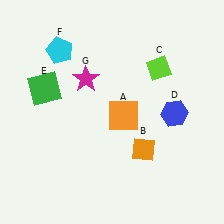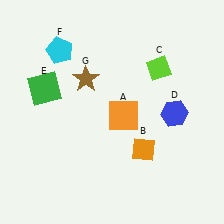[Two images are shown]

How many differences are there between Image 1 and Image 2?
There is 1 difference between the two images.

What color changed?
The star (G) changed from magenta in Image 1 to brown in Image 2.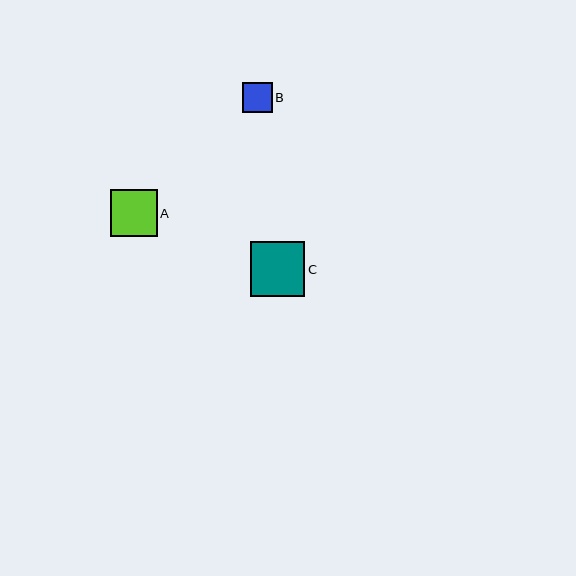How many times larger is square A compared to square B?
Square A is approximately 1.6 times the size of square B.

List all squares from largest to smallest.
From largest to smallest: C, A, B.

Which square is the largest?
Square C is the largest with a size of approximately 55 pixels.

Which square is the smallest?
Square B is the smallest with a size of approximately 30 pixels.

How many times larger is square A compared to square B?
Square A is approximately 1.6 times the size of square B.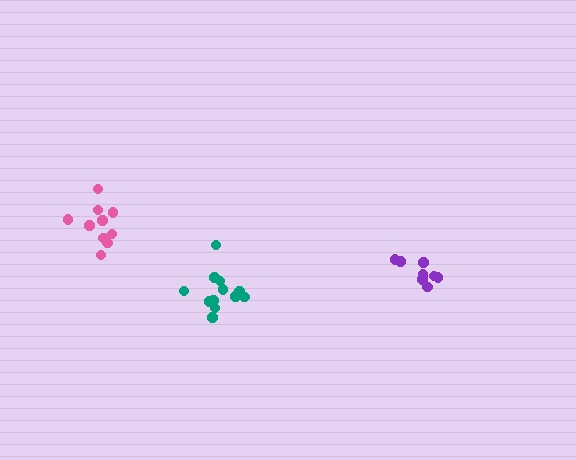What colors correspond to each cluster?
The clusters are colored: teal, pink, purple.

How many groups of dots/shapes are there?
There are 3 groups.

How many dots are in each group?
Group 1: 12 dots, Group 2: 10 dots, Group 3: 8 dots (30 total).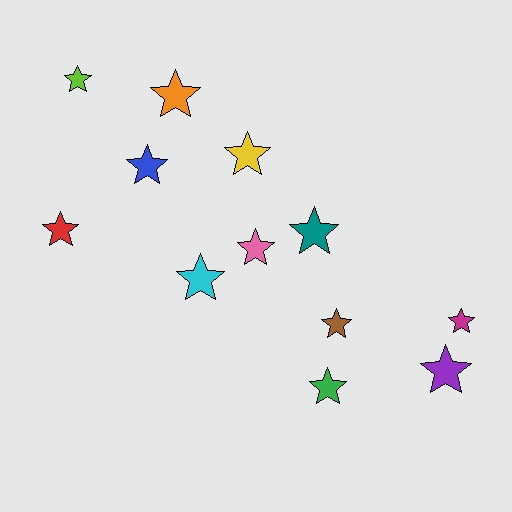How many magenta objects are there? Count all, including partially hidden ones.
There is 1 magenta object.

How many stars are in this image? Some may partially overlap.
There are 12 stars.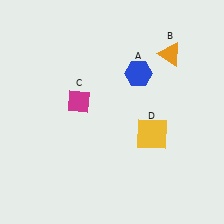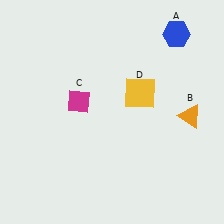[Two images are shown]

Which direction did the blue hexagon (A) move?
The blue hexagon (A) moved up.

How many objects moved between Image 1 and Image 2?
3 objects moved between the two images.